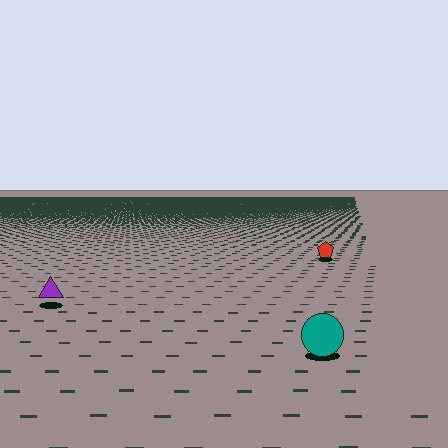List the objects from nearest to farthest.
From nearest to farthest: the teal circle, the purple triangle, the red pentagon.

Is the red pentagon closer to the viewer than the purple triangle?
No. The purple triangle is closer — you can tell from the texture gradient: the ground texture is coarser near it.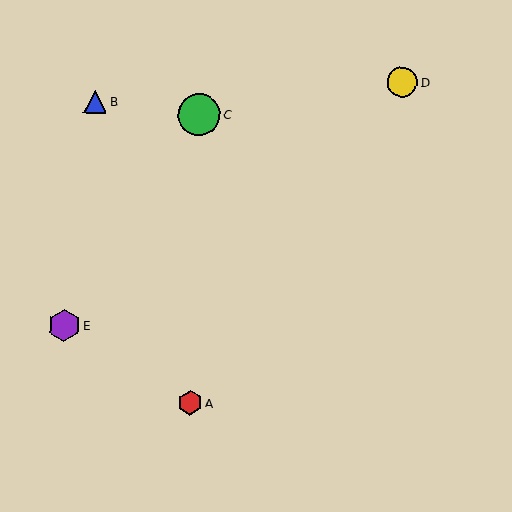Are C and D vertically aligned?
No, C is at x≈199 and D is at x≈402.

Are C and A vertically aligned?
Yes, both are at x≈199.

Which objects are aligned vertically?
Objects A, C are aligned vertically.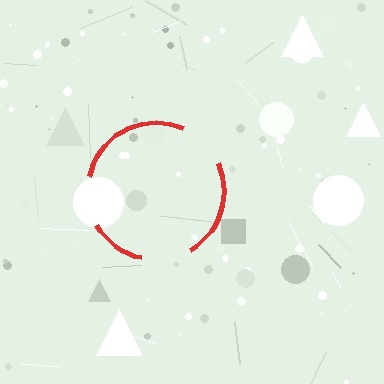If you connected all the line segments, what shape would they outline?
They would outline a circle.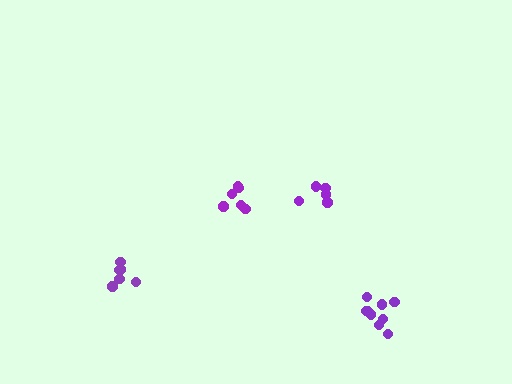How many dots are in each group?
Group 1: 9 dots, Group 2: 6 dots, Group 3: 6 dots, Group 4: 6 dots (27 total).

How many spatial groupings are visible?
There are 4 spatial groupings.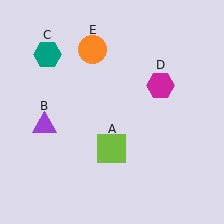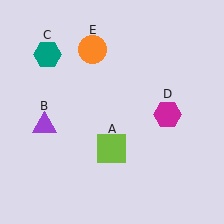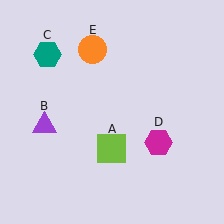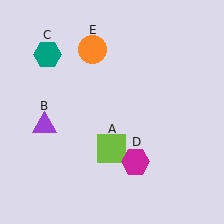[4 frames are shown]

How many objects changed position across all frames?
1 object changed position: magenta hexagon (object D).